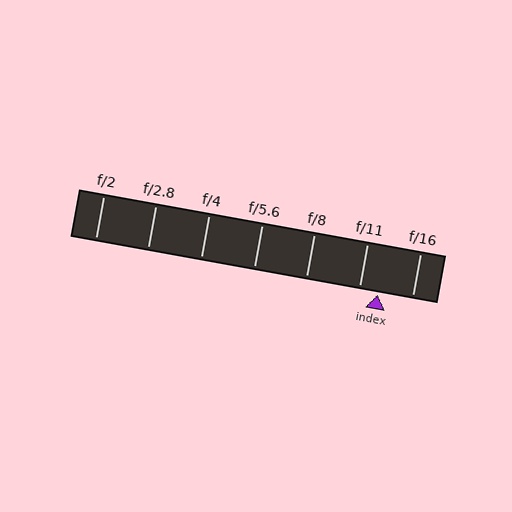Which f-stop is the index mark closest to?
The index mark is closest to f/11.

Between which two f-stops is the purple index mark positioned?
The index mark is between f/11 and f/16.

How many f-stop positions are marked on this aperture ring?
There are 7 f-stop positions marked.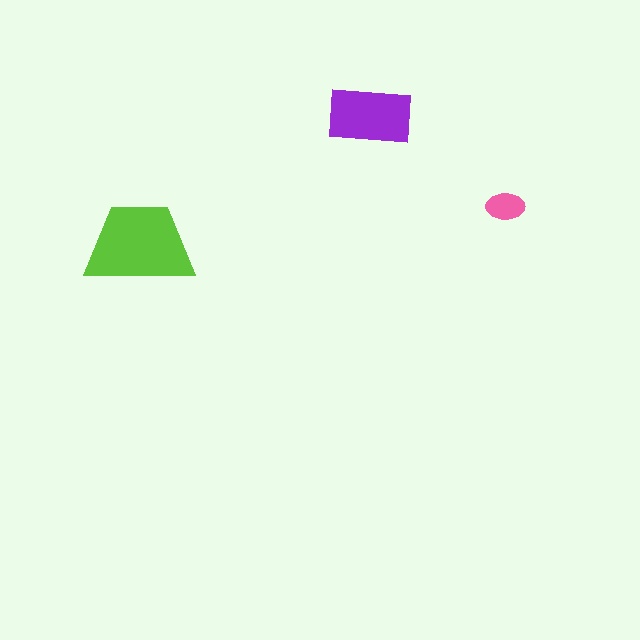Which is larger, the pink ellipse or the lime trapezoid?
The lime trapezoid.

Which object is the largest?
The lime trapezoid.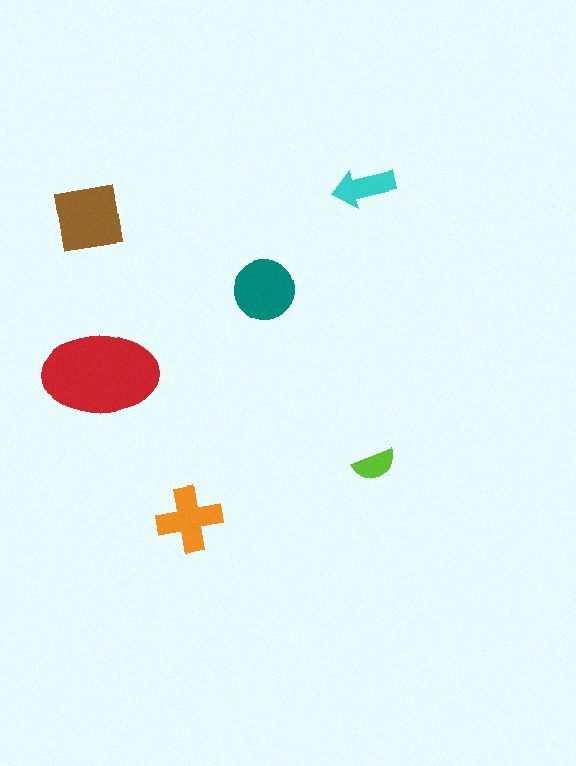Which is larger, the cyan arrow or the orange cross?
The orange cross.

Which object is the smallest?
The lime semicircle.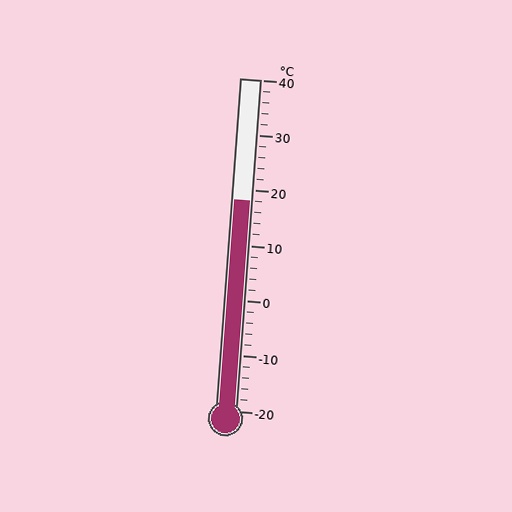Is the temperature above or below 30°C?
The temperature is below 30°C.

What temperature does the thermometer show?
The thermometer shows approximately 18°C.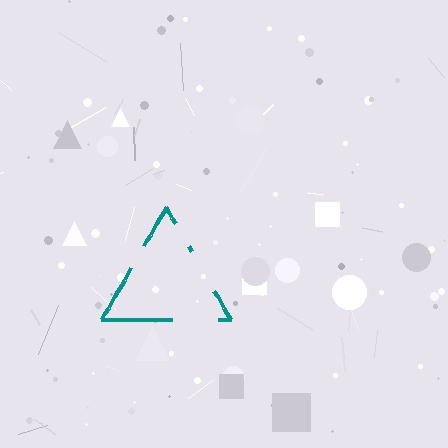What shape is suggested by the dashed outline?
The dashed outline suggests a triangle.